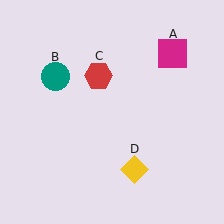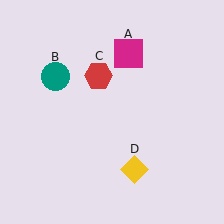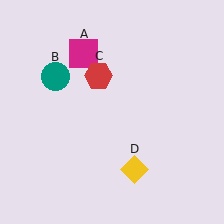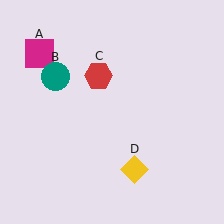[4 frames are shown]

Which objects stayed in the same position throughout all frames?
Teal circle (object B) and red hexagon (object C) and yellow diamond (object D) remained stationary.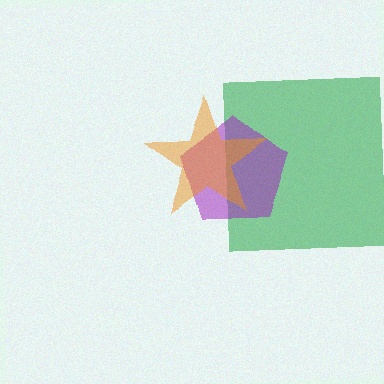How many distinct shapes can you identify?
There are 3 distinct shapes: a green square, a purple pentagon, an orange star.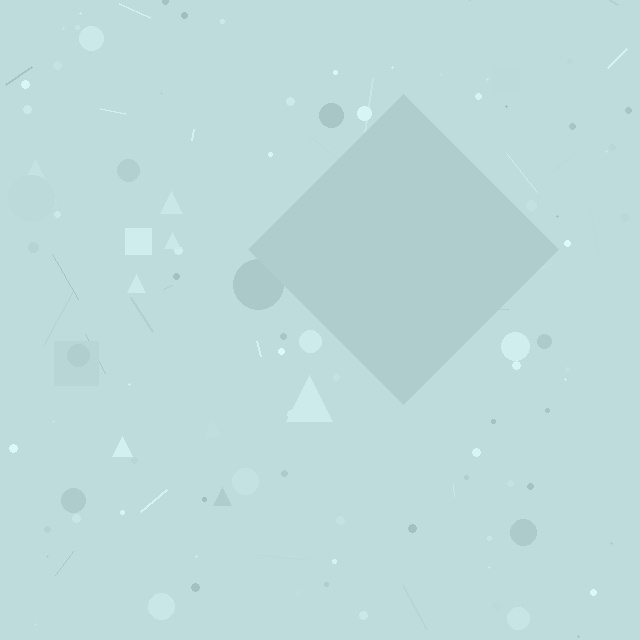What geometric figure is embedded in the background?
A diamond is embedded in the background.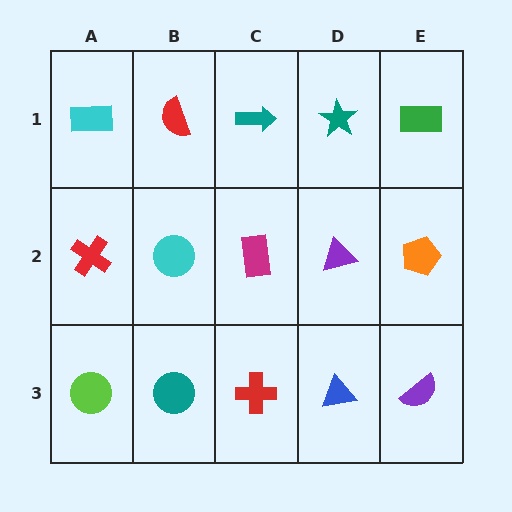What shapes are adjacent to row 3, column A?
A red cross (row 2, column A), a teal circle (row 3, column B).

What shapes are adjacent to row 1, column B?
A cyan circle (row 2, column B), a cyan rectangle (row 1, column A), a teal arrow (row 1, column C).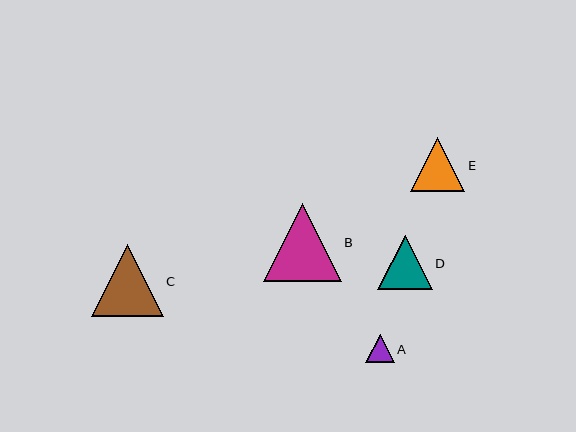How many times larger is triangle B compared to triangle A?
Triangle B is approximately 2.7 times the size of triangle A.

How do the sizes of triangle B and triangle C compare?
Triangle B and triangle C are approximately the same size.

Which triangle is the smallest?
Triangle A is the smallest with a size of approximately 28 pixels.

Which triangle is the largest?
Triangle B is the largest with a size of approximately 78 pixels.